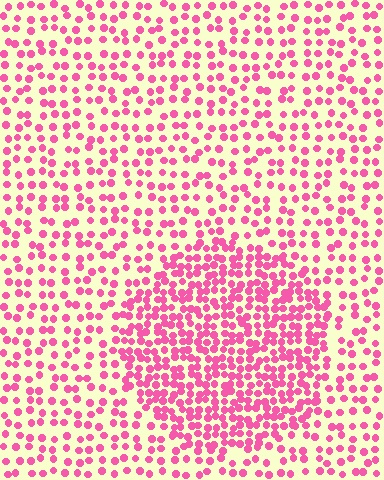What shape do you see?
I see a circle.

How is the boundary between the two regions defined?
The boundary is defined by a change in element density (approximately 2.0x ratio). All elements are the same color, size, and shape.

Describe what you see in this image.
The image contains small pink elements arranged at two different densities. A circle-shaped region is visible where the elements are more densely packed than the surrounding area.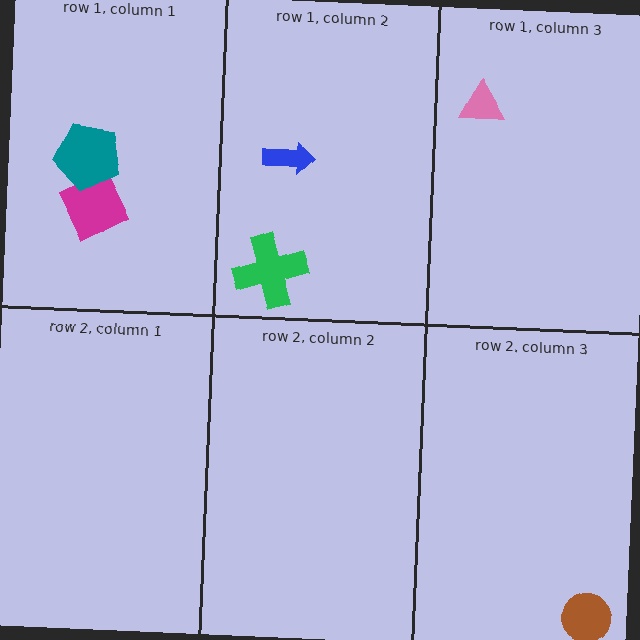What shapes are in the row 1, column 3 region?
The pink triangle.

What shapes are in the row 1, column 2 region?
The blue arrow, the green cross.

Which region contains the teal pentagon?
The row 1, column 1 region.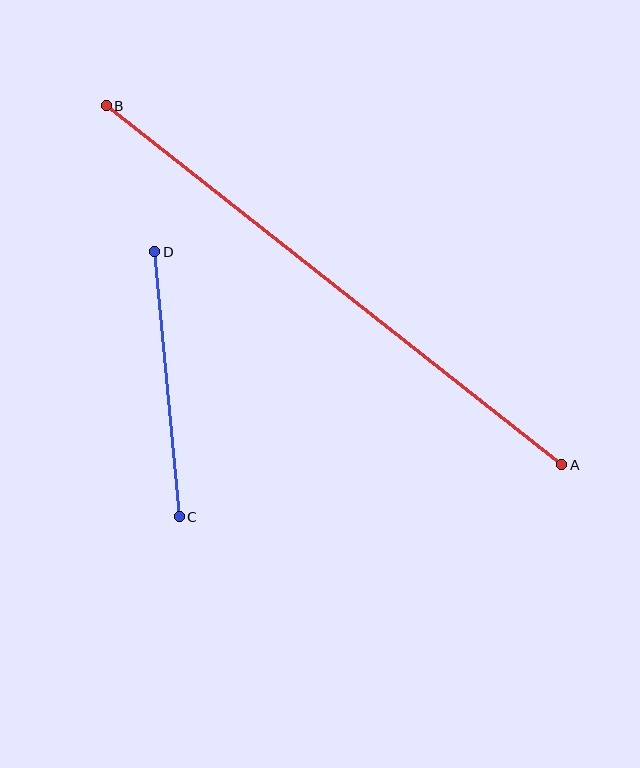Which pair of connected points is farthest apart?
Points A and B are farthest apart.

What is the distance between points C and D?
The distance is approximately 266 pixels.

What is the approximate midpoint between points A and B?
The midpoint is at approximately (334, 285) pixels.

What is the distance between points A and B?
The distance is approximately 580 pixels.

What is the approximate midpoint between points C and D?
The midpoint is at approximately (167, 384) pixels.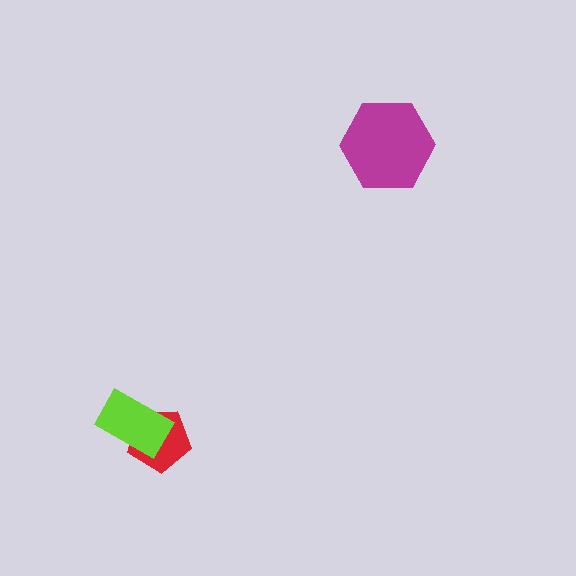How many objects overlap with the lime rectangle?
1 object overlaps with the lime rectangle.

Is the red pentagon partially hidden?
Yes, it is partially covered by another shape.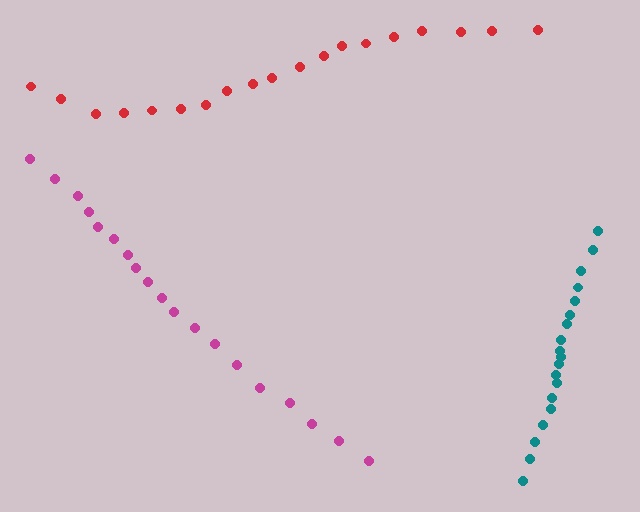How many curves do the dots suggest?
There are 3 distinct paths.